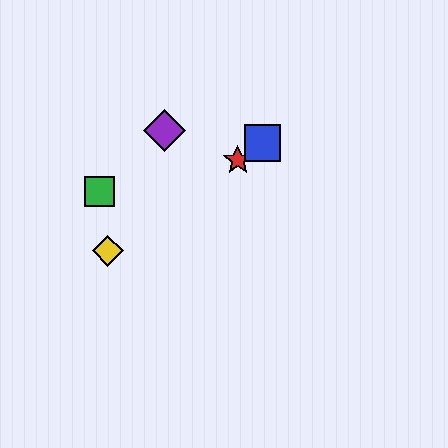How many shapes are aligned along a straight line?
3 shapes (the red star, the blue square, the yellow diamond) are aligned along a straight line.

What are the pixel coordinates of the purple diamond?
The purple diamond is at (164, 131).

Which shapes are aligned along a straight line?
The red star, the blue square, the yellow diamond are aligned along a straight line.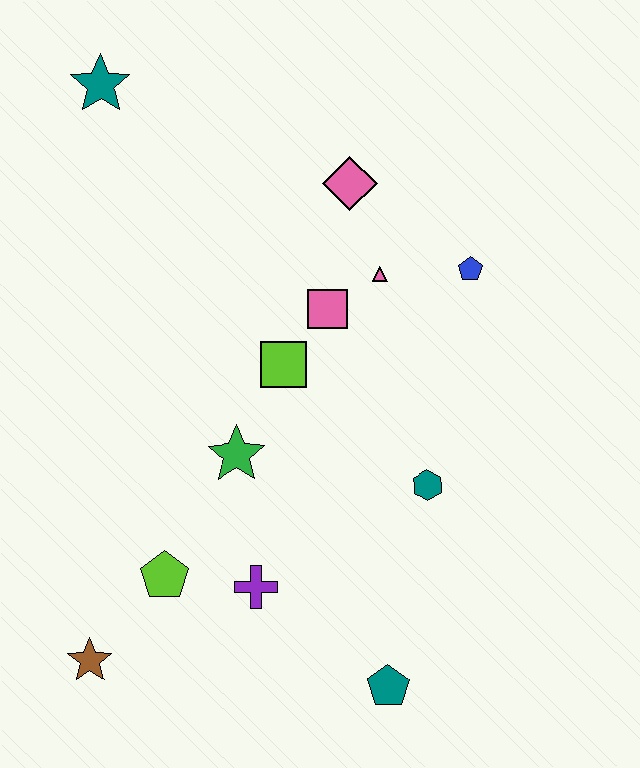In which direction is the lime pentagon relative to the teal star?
The lime pentagon is below the teal star.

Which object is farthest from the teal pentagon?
The teal star is farthest from the teal pentagon.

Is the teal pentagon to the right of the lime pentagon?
Yes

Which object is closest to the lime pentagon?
The purple cross is closest to the lime pentagon.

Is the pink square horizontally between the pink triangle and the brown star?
Yes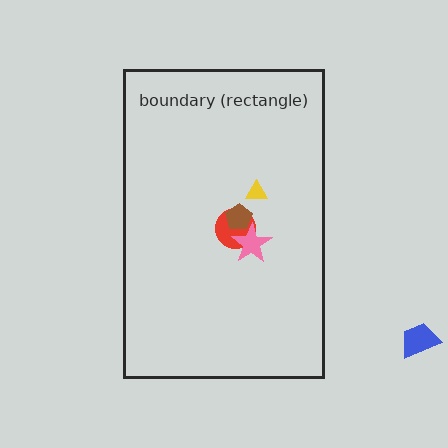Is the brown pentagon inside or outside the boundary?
Inside.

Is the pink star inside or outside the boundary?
Inside.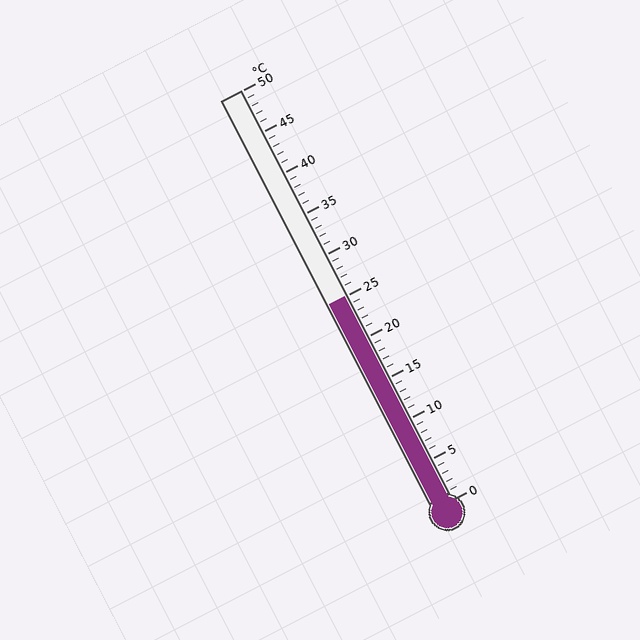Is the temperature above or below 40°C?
The temperature is below 40°C.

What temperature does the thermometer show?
The thermometer shows approximately 25°C.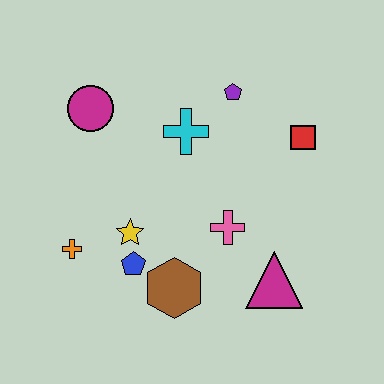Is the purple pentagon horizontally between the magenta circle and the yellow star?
No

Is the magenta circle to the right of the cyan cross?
No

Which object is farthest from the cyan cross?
The magenta triangle is farthest from the cyan cross.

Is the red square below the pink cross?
No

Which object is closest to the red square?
The purple pentagon is closest to the red square.